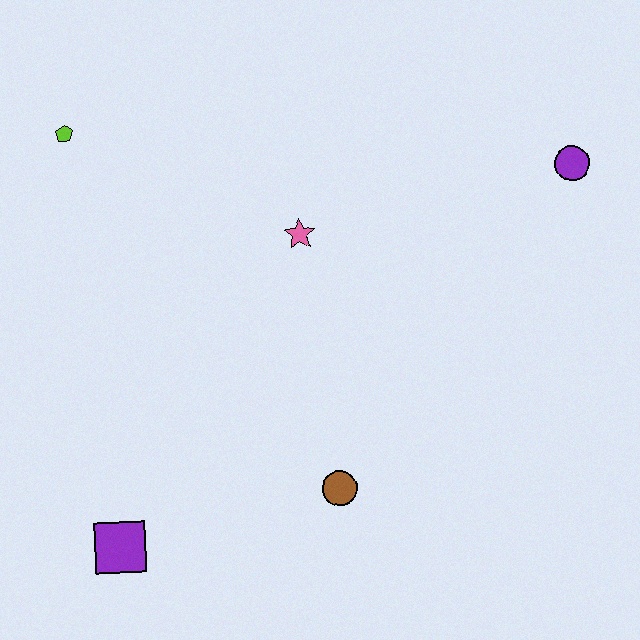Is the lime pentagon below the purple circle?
No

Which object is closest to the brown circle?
The purple square is closest to the brown circle.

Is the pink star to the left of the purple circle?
Yes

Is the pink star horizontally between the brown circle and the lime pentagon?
Yes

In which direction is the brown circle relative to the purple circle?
The brown circle is below the purple circle.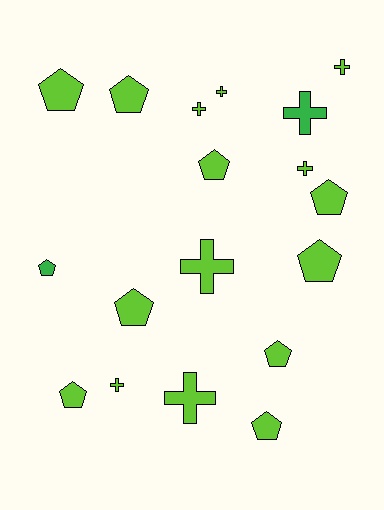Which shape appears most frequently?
Pentagon, with 10 objects.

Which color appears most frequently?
Lime, with 16 objects.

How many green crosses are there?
There is 1 green cross.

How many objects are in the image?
There are 18 objects.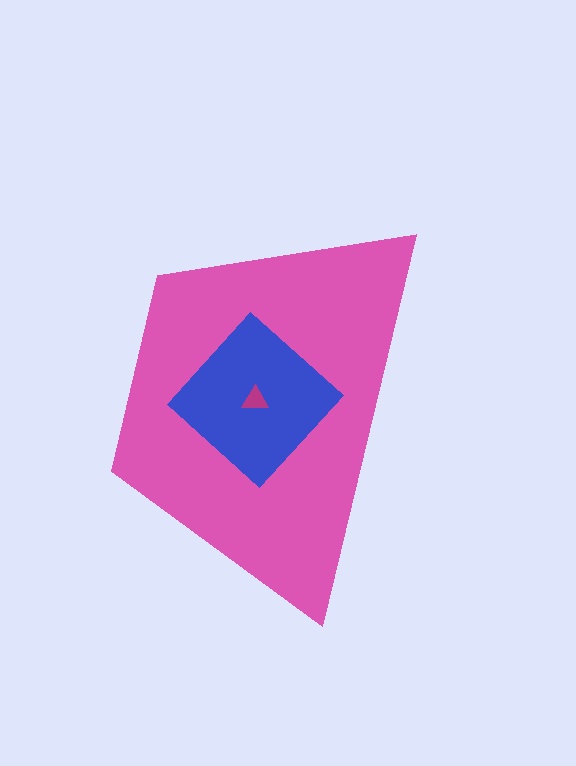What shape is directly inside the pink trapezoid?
The blue diamond.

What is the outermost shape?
The pink trapezoid.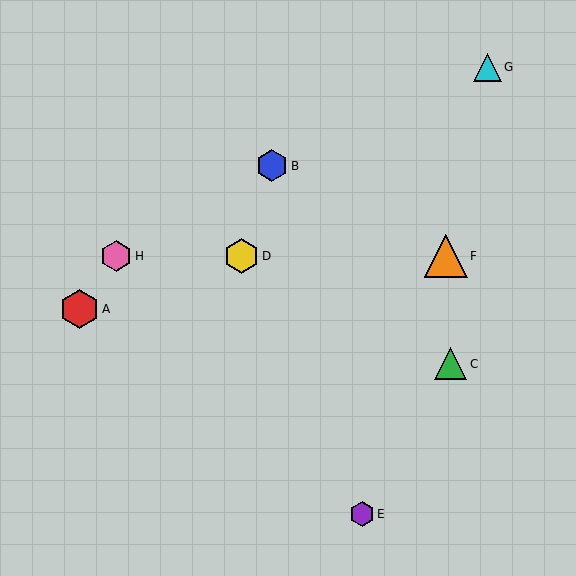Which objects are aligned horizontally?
Objects D, F, H are aligned horizontally.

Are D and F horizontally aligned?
Yes, both are at y≈256.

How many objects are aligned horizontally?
3 objects (D, F, H) are aligned horizontally.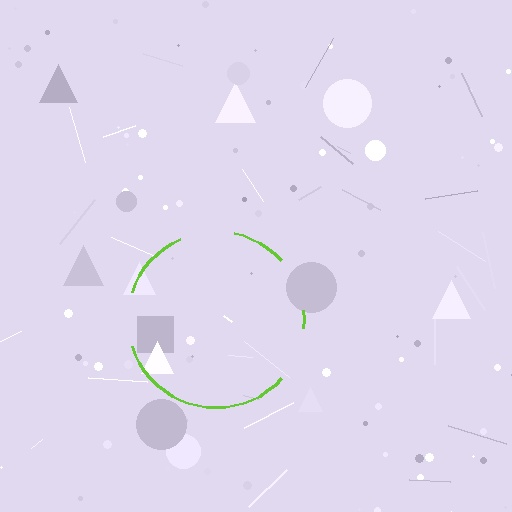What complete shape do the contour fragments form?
The contour fragments form a circle.